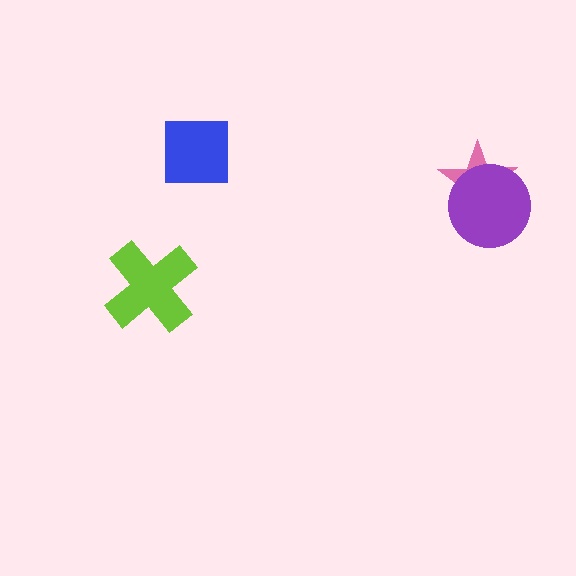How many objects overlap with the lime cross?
0 objects overlap with the lime cross.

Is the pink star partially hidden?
Yes, it is partially covered by another shape.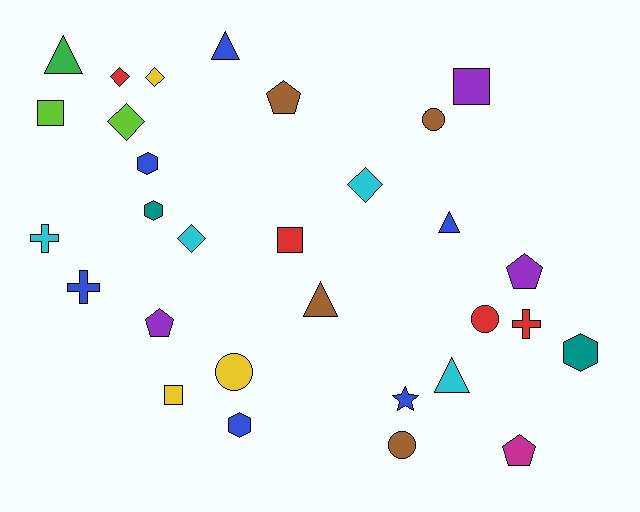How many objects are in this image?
There are 30 objects.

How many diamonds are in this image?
There are 5 diamonds.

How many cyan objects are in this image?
There are 4 cyan objects.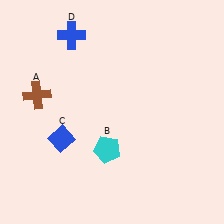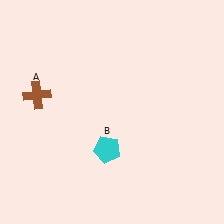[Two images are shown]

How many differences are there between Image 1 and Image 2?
There are 2 differences between the two images.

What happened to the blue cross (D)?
The blue cross (D) was removed in Image 2. It was in the top-left area of Image 1.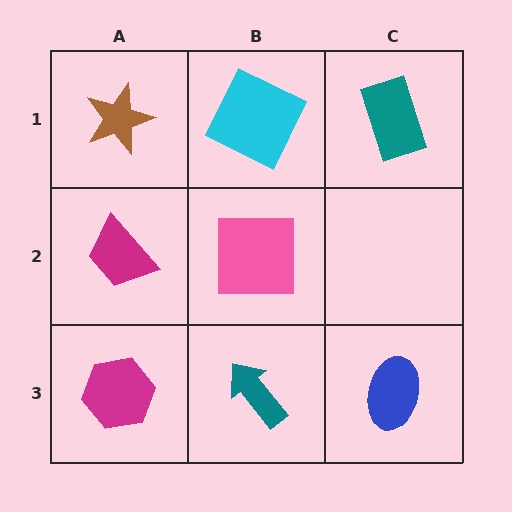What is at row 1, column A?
A brown star.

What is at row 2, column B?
A pink square.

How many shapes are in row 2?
2 shapes.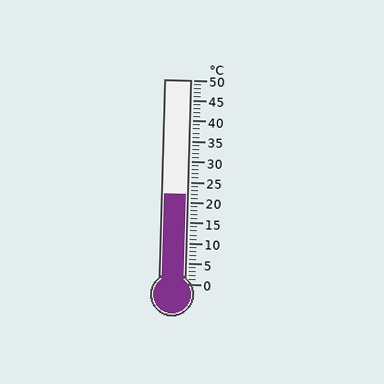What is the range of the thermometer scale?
The thermometer scale ranges from 0°C to 50°C.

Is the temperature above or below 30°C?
The temperature is below 30°C.